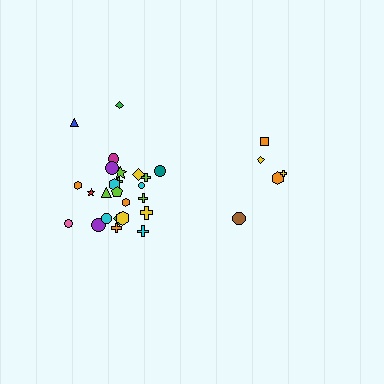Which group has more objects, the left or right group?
The left group.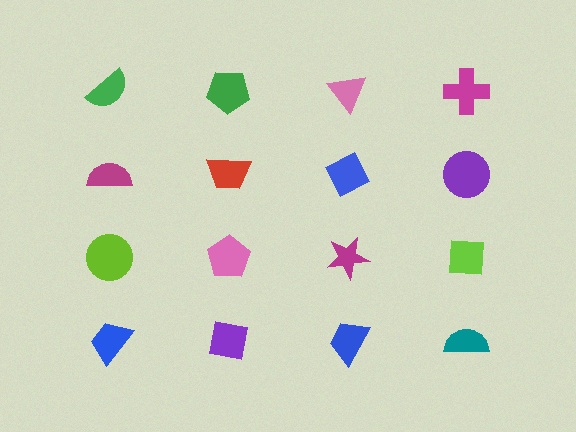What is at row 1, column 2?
A green pentagon.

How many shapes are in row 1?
4 shapes.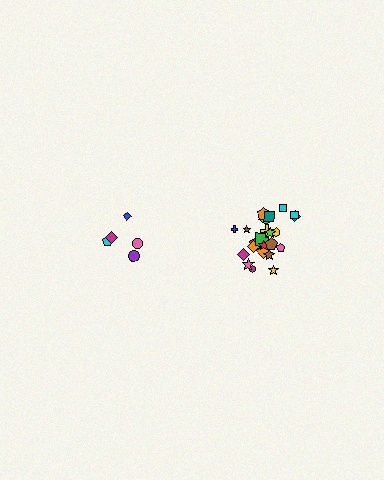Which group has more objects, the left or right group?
The right group.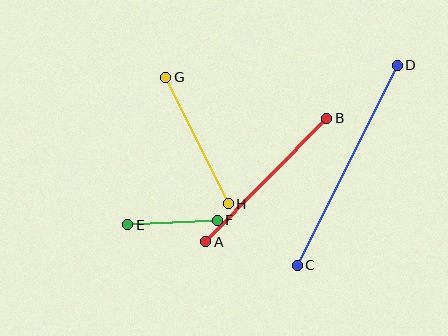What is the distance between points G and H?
The distance is approximately 141 pixels.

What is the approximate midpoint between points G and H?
The midpoint is at approximately (197, 140) pixels.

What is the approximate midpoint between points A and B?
The midpoint is at approximately (266, 180) pixels.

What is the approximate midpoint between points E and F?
The midpoint is at approximately (173, 223) pixels.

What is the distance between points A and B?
The distance is approximately 173 pixels.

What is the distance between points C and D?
The distance is approximately 224 pixels.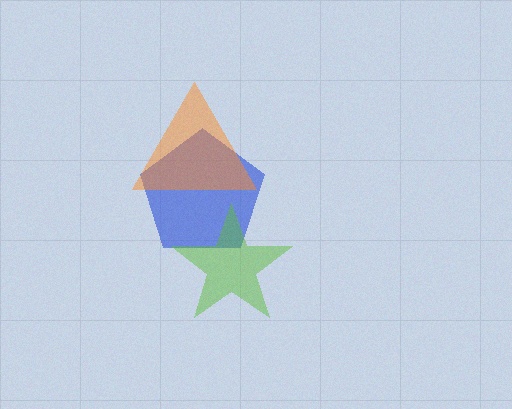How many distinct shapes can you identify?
There are 3 distinct shapes: a blue pentagon, an orange triangle, a lime star.